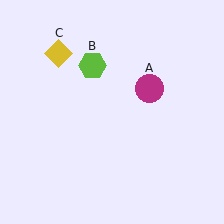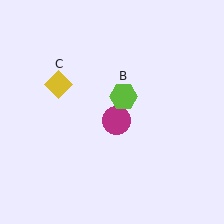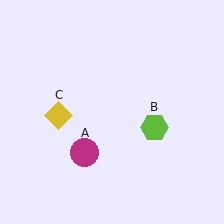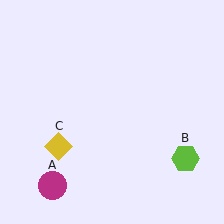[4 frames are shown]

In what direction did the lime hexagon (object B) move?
The lime hexagon (object B) moved down and to the right.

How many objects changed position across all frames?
3 objects changed position: magenta circle (object A), lime hexagon (object B), yellow diamond (object C).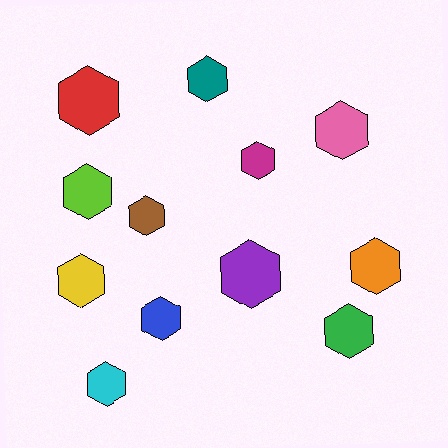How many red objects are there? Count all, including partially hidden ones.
There is 1 red object.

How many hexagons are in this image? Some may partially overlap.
There are 12 hexagons.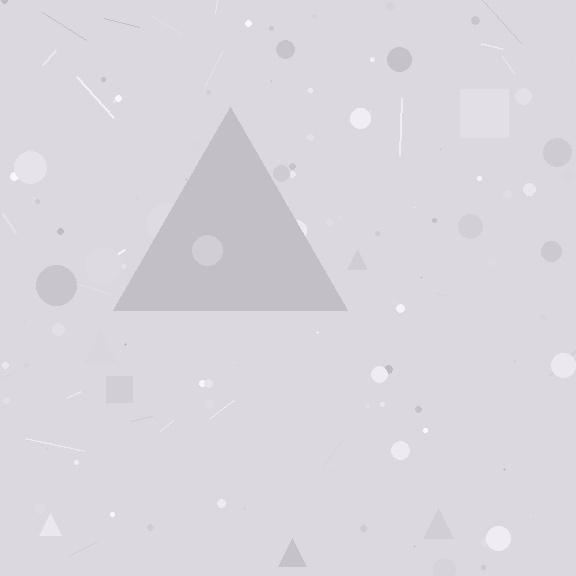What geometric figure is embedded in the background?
A triangle is embedded in the background.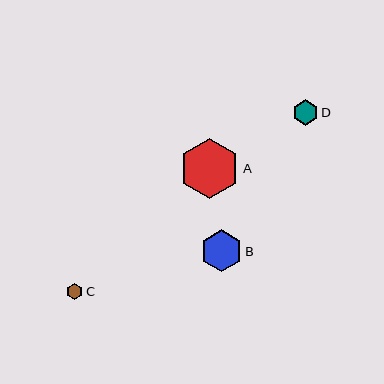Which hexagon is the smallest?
Hexagon C is the smallest with a size of approximately 16 pixels.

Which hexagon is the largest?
Hexagon A is the largest with a size of approximately 60 pixels.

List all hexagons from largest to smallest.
From largest to smallest: A, B, D, C.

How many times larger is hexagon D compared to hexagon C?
Hexagon D is approximately 1.6 times the size of hexagon C.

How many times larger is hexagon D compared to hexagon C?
Hexagon D is approximately 1.6 times the size of hexagon C.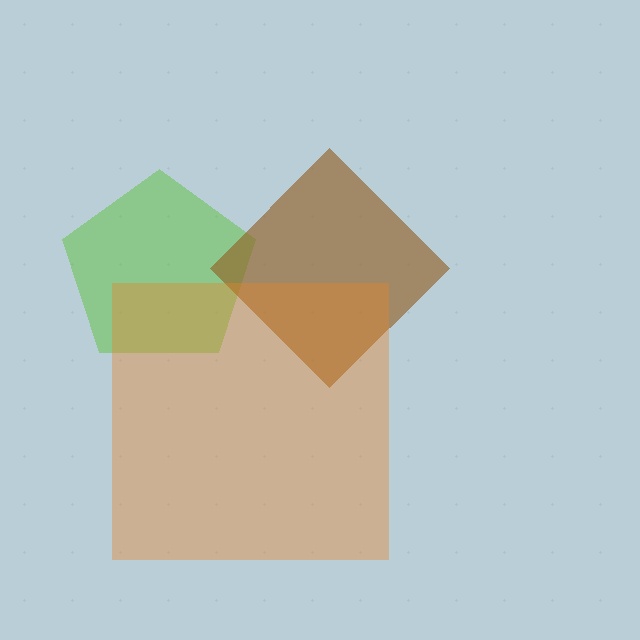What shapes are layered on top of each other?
The layered shapes are: a lime pentagon, a brown diamond, an orange square.